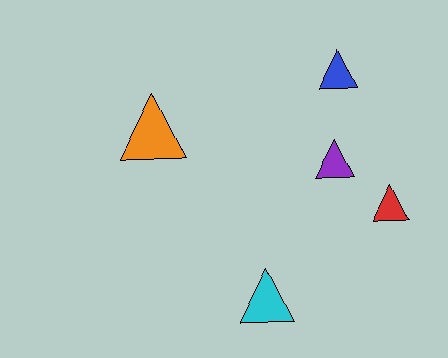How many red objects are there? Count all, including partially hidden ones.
There is 1 red object.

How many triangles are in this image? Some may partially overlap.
There are 5 triangles.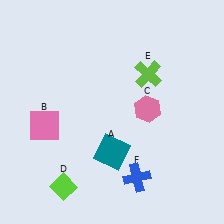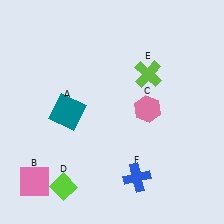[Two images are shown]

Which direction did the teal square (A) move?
The teal square (A) moved left.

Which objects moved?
The objects that moved are: the teal square (A), the pink square (B).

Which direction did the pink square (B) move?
The pink square (B) moved down.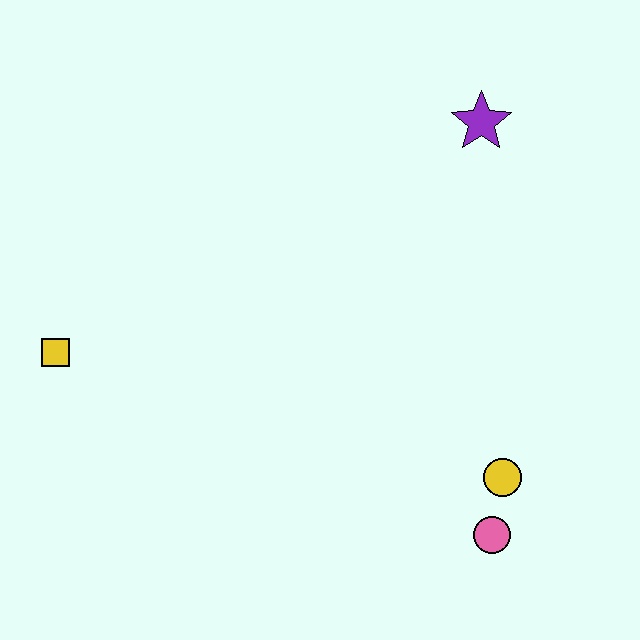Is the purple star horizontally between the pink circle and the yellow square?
Yes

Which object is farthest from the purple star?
The yellow square is farthest from the purple star.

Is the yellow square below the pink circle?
No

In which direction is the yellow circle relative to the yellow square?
The yellow circle is to the right of the yellow square.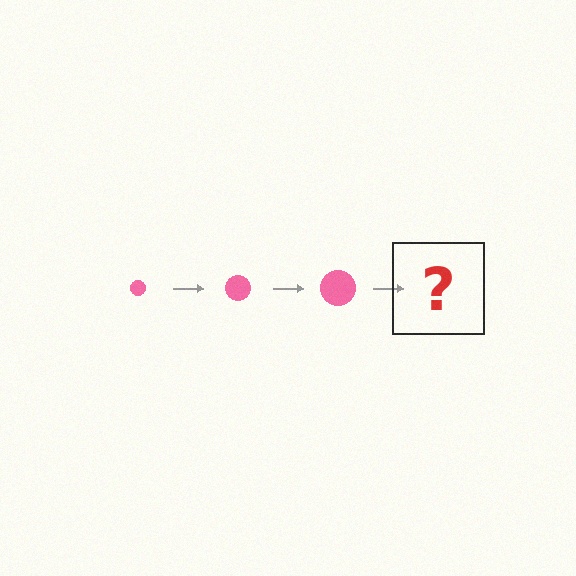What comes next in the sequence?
The next element should be a pink circle, larger than the previous one.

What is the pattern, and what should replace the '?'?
The pattern is that the circle gets progressively larger each step. The '?' should be a pink circle, larger than the previous one.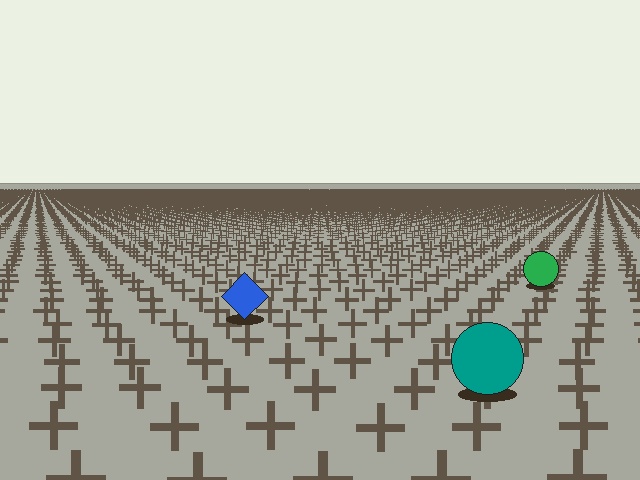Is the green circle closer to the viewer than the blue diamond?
No. The blue diamond is closer — you can tell from the texture gradient: the ground texture is coarser near it.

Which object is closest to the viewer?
The teal circle is closest. The texture marks near it are larger and more spread out.